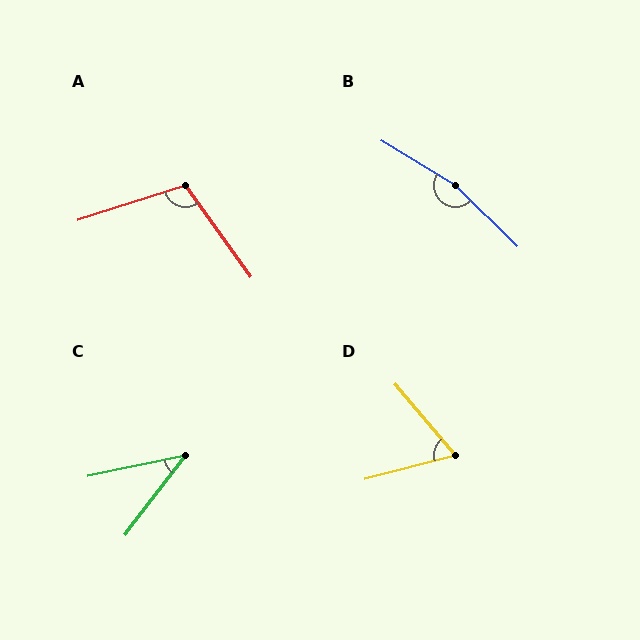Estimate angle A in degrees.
Approximately 108 degrees.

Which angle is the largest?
B, at approximately 167 degrees.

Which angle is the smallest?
C, at approximately 41 degrees.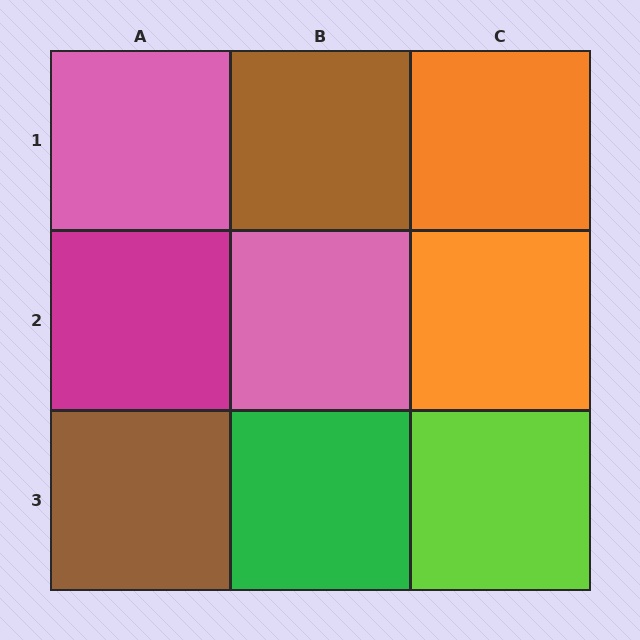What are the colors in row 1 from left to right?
Pink, brown, orange.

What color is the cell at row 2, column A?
Magenta.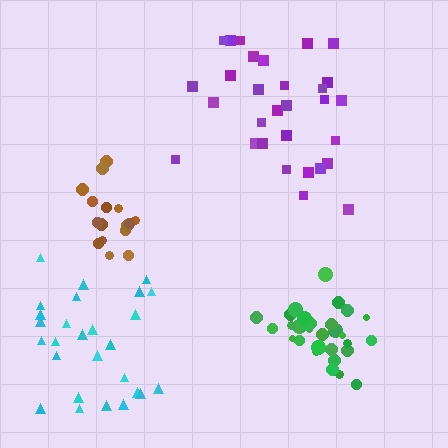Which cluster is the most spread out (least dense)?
Cyan.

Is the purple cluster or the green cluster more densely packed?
Green.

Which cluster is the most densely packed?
Green.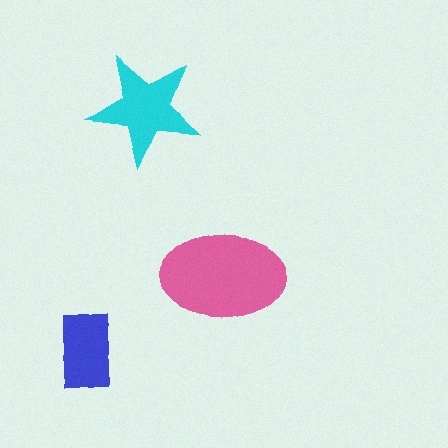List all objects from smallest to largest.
The blue rectangle, the cyan star, the pink ellipse.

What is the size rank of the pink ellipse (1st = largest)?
1st.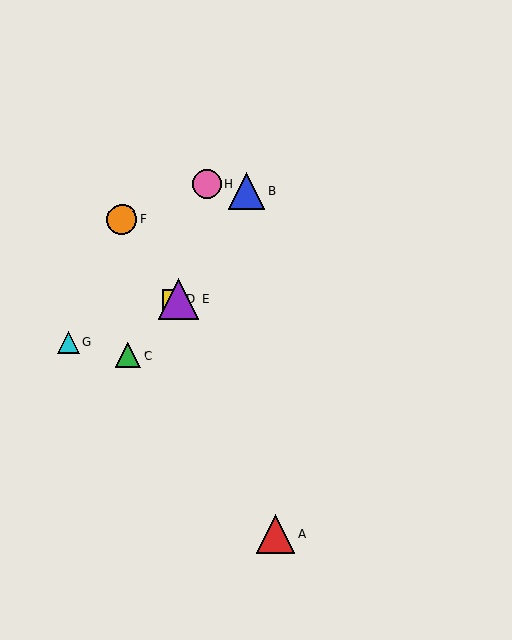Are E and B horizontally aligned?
No, E is at y≈299 and B is at y≈191.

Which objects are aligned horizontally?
Objects D, E are aligned horizontally.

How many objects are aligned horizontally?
2 objects (D, E) are aligned horizontally.